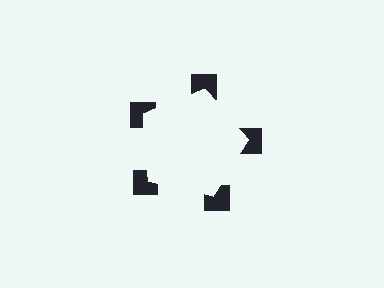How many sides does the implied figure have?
5 sides.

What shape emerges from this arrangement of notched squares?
An illusory pentagon — its edges are inferred from the aligned wedge cuts in the notched squares, not physically drawn.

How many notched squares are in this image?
There are 5 — one at each vertex of the illusory pentagon.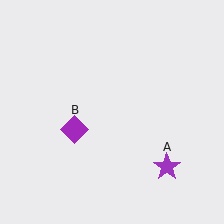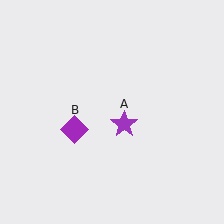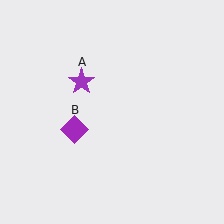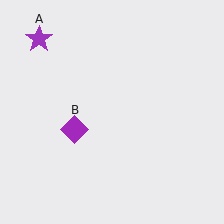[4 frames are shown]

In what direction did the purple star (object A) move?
The purple star (object A) moved up and to the left.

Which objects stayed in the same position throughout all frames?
Purple diamond (object B) remained stationary.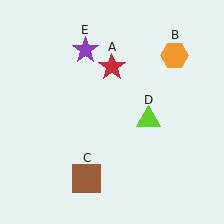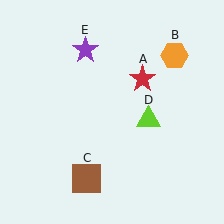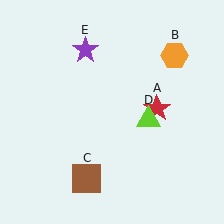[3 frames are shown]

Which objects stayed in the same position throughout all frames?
Orange hexagon (object B) and brown square (object C) and lime triangle (object D) and purple star (object E) remained stationary.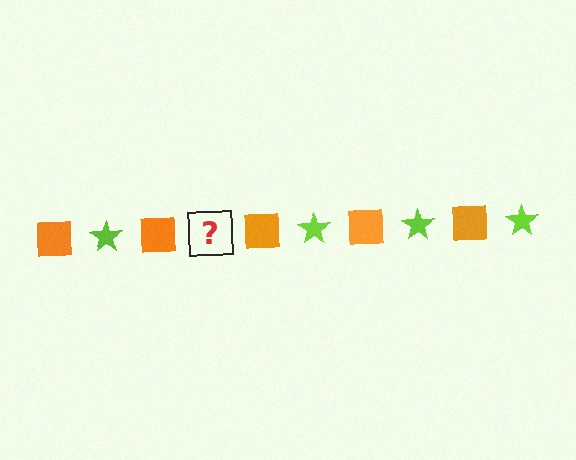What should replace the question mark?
The question mark should be replaced with a lime star.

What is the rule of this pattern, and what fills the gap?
The rule is that the pattern alternates between orange square and lime star. The gap should be filled with a lime star.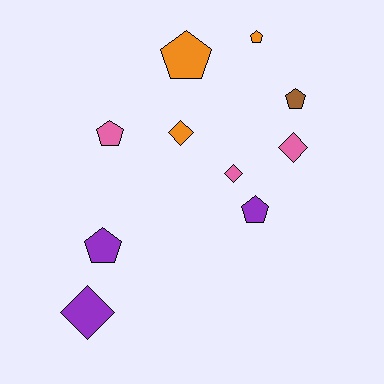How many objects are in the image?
There are 10 objects.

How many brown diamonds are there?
There are no brown diamonds.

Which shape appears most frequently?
Pentagon, with 6 objects.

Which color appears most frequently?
Pink, with 3 objects.